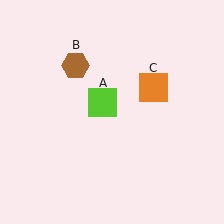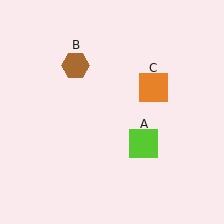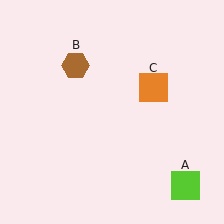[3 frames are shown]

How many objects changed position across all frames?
1 object changed position: lime square (object A).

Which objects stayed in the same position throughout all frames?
Brown hexagon (object B) and orange square (object C) remained stationary.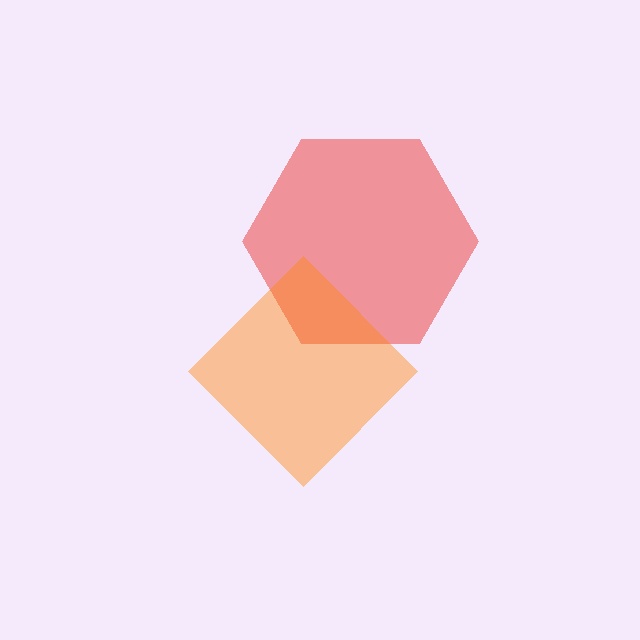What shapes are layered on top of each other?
The layered shapes are: a red hexagon, an orange diamond.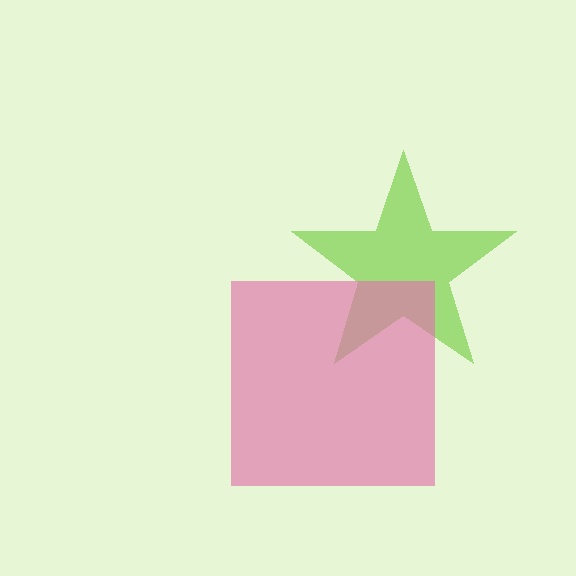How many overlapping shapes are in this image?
There are 2 overlapping shapes in the image.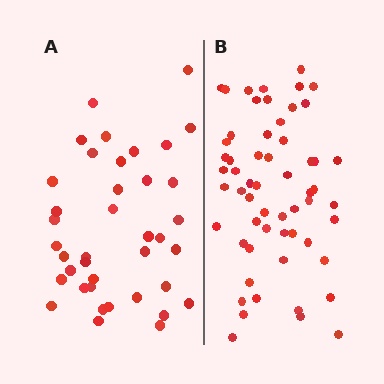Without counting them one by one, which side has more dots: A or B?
Region B (the right region) has more dots.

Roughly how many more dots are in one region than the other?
Region B has approximately 20 more dots than region A.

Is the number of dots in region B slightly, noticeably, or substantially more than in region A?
Region B has substantially more. The ratio is roughly 1.5 to 1.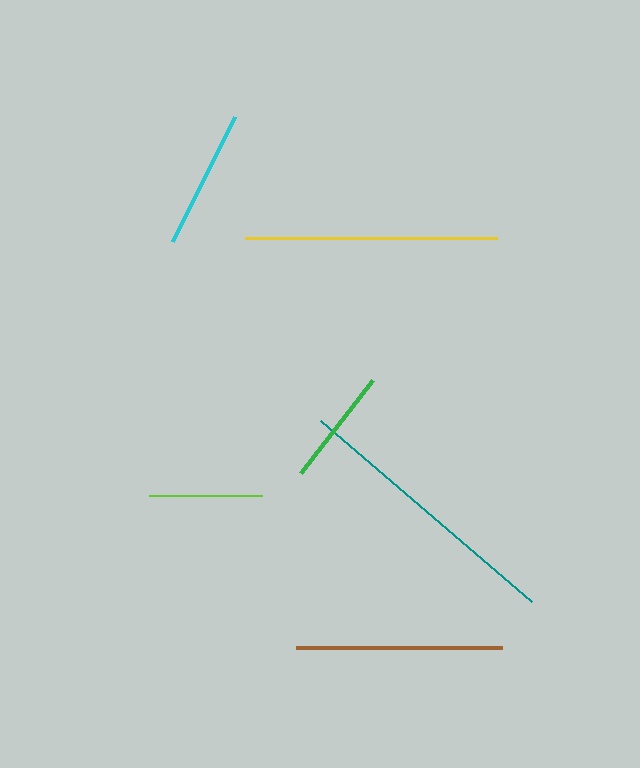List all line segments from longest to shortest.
From longest to shortest: teal, yellow, brown, cyan, green, lime.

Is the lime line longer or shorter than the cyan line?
The cyan line is longer than the lime line.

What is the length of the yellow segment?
The yellow segment is approximately 252 pixels long.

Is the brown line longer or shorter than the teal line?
The teal line is longer than the brown line.